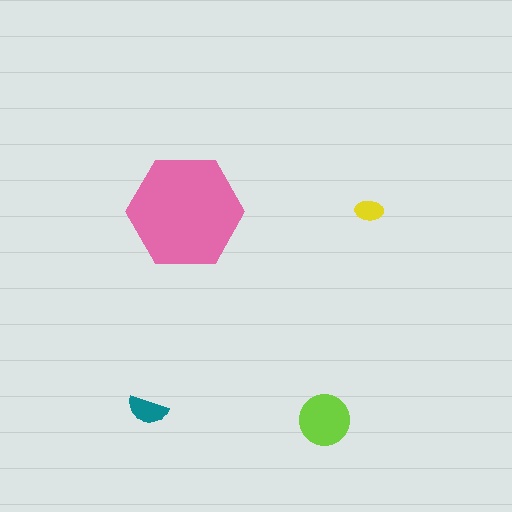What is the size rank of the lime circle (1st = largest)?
2nd.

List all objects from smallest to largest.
The yellow ellipse, the teal semicircle, the lime circle, the pink hexagon.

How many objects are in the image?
There are 4 objects in the image.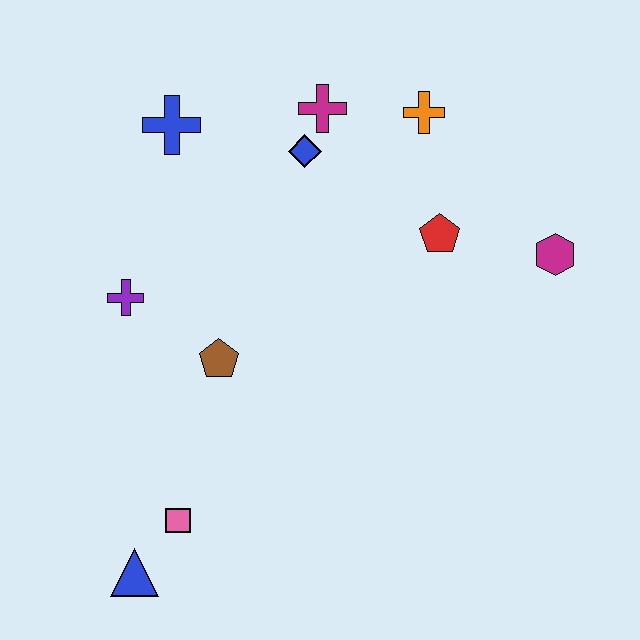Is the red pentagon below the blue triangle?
No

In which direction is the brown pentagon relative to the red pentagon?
The brown pentagon is to the left of the red pentagon.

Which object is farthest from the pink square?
The orange cross is farthest from the pink square.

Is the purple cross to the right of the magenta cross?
No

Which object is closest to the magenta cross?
The blue diamond is closest to the magenta cross.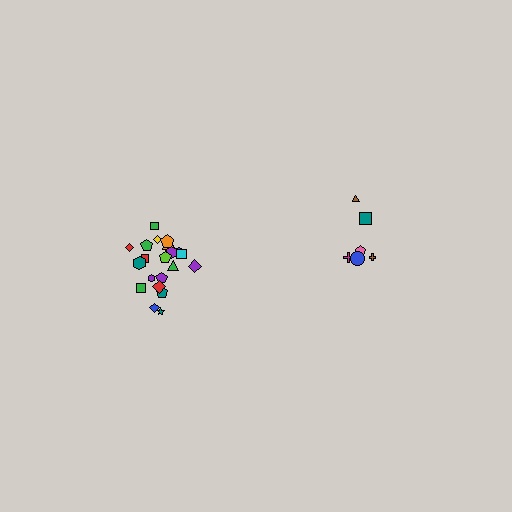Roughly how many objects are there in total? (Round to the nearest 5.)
Roughly 30 objects in total.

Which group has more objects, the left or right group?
The left group.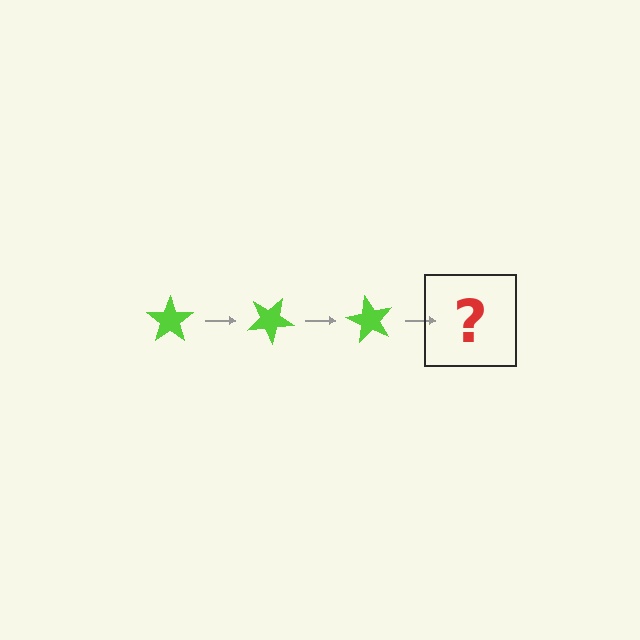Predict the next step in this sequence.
The next step is a lime star rotated 90 degrees.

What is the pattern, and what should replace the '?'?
The pattern is that the star rotates 30 degrees each step. The '?' should be a lime star rotated 90 degrees.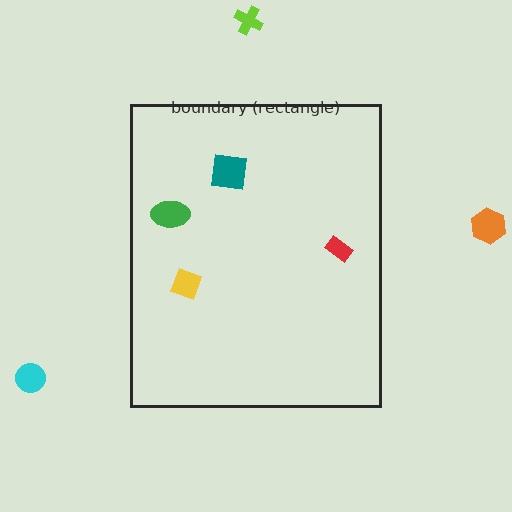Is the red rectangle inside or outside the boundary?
Inside.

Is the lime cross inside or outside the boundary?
Outside.